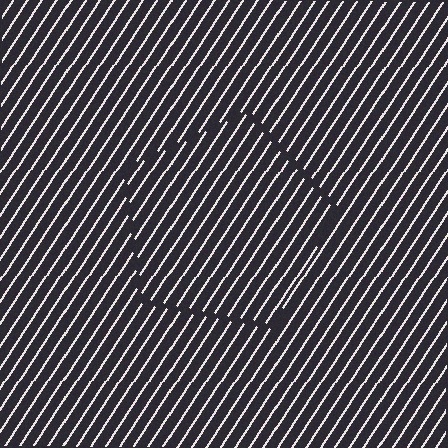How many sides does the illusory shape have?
5 sides — the line-ends trace a pentagon.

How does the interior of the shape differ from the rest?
The interior of the shape contains the same grating, shifted by half a period — the contour is defined by the phase discontinuity where line-ends from the inner and outer gratings abut.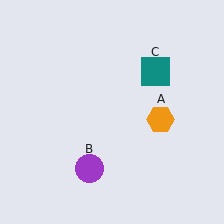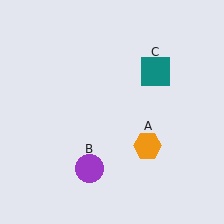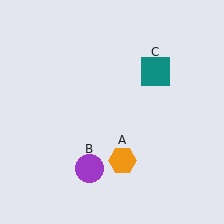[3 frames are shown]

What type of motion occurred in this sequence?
The orange hexagon (object A) rotated clockwise around the center of the scene.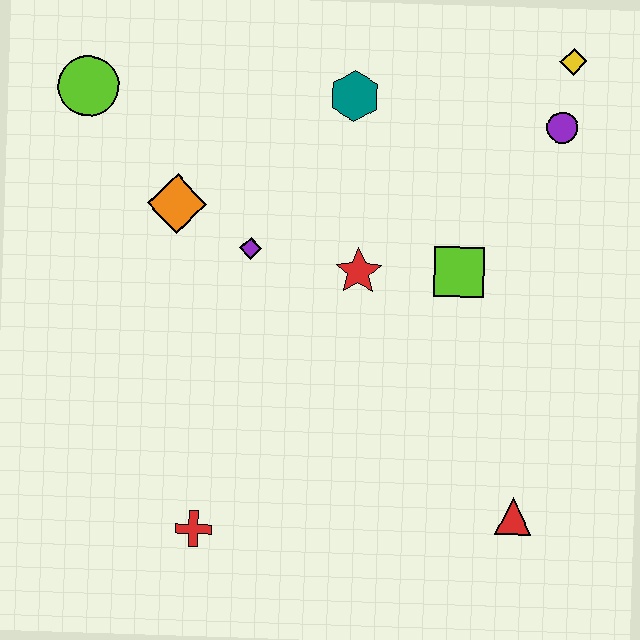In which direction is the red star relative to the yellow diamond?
The red star is below the yellow diamond.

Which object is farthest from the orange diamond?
The red triangle is farthest from the orange diamond.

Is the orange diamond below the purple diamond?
No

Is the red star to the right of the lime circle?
Yes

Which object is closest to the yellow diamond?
The purple circle is closest to the yellow diamond.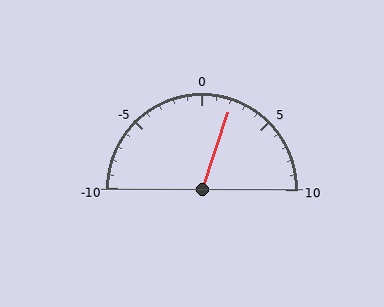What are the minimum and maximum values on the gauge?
The gauge ranges from -10 to 10.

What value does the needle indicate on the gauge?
The needle indicates approximately 2.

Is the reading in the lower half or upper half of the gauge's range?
The reading is in the upper half of the range (-10 to 10).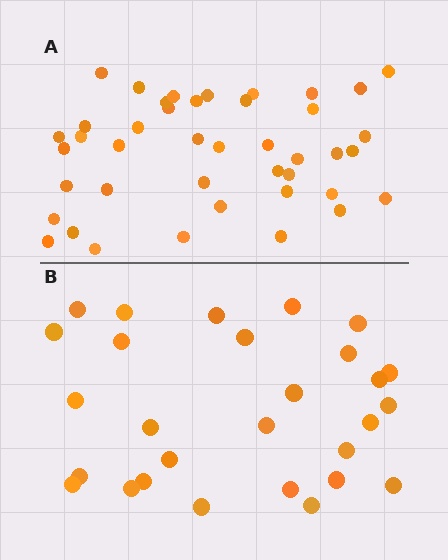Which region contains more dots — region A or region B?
Region A (the top region) has more dots.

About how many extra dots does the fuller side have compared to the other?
Region A has approximately 15 more dots than region B.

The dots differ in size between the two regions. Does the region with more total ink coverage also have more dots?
No. Region B has more total ink coverage because its dots are larger, but region A actually contains more individual dots. Total area can be misleading — the number of items is what matters here.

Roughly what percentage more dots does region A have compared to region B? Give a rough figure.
About 50% more.